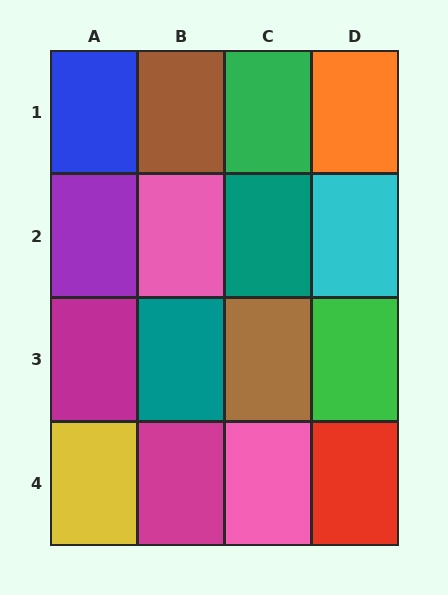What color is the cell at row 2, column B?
Pink.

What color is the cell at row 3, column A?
Magenta.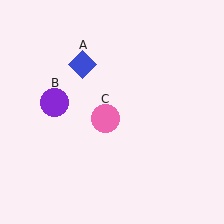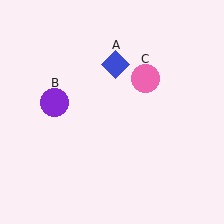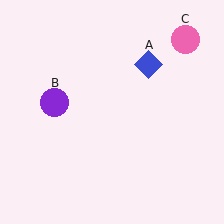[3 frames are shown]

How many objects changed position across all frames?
2 objects changed position: blue diamond (object A), pink circle (object C).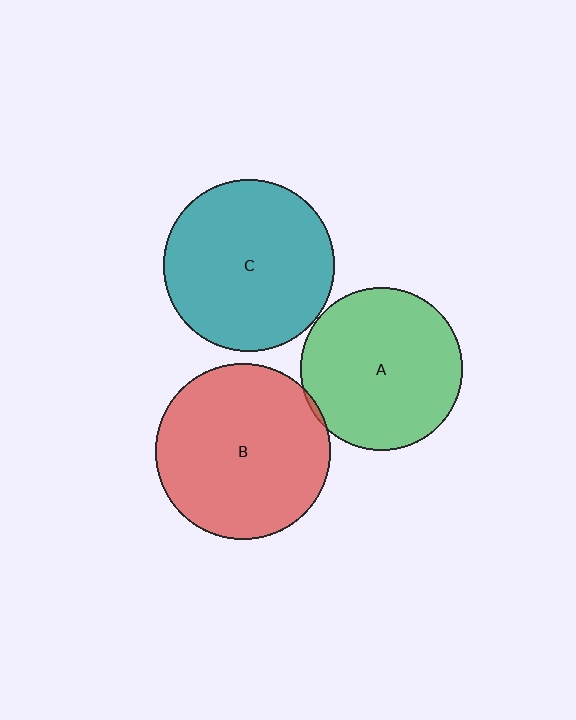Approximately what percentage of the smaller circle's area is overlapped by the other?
Approximately 5%.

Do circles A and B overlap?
Yes.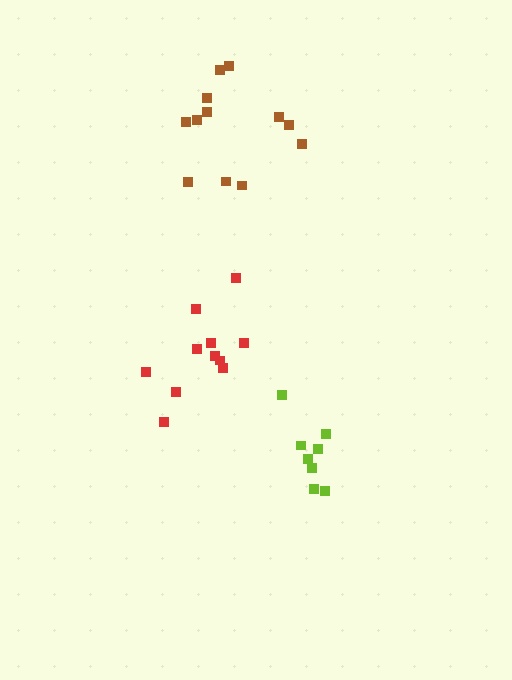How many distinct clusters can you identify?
There are 3 distinct clusters.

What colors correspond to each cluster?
The clusters are colored: red, lime, brown.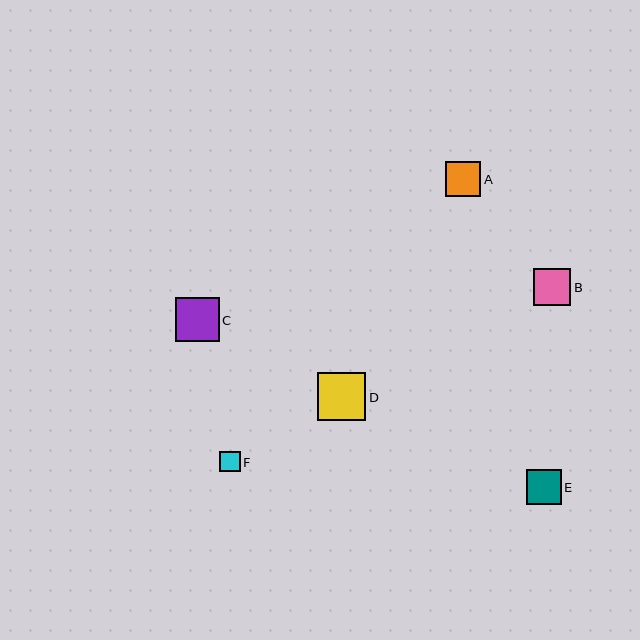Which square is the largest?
Square D is the largest with a size of approximately 48 pixels.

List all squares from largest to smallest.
From largest to smallest: D, C, B, A, E, F.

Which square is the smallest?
Square F is the smallest with a size of approximately 20 pixels.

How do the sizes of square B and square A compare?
Square B and square A are approximately the same size.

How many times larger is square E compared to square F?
Square E is approximately 1.7 times the size of square F.